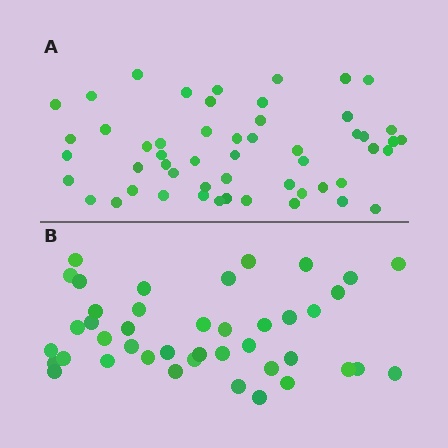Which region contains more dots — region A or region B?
Region A (the top region) has more dots.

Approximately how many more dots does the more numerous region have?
Region A has roughly 12 or so more dots than region B.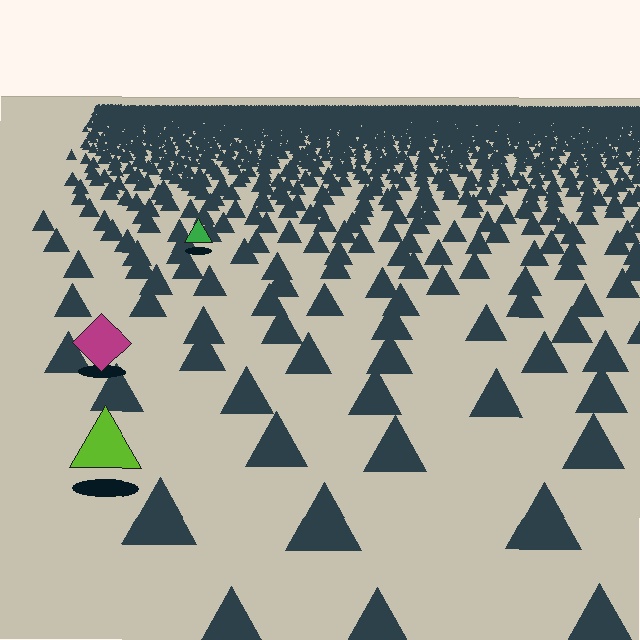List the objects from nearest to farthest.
From nearest to farthest: the lime triangle, the magenta diamond, the green triangle.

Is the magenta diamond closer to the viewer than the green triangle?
Yes. The magenta diamond is closer — you can tell from the texture gradient: the ground texture is coarser near it.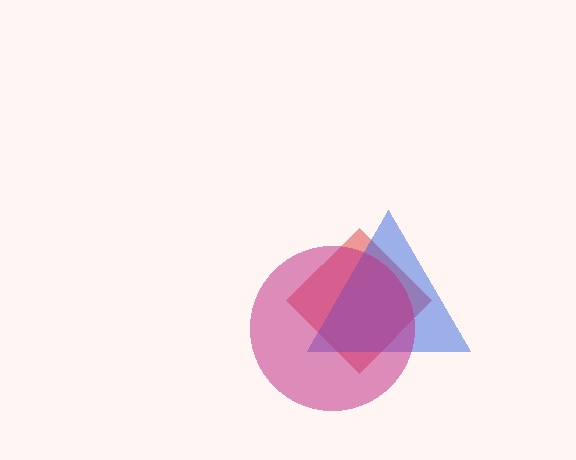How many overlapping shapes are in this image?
There are 3 overlapping shapes in the image.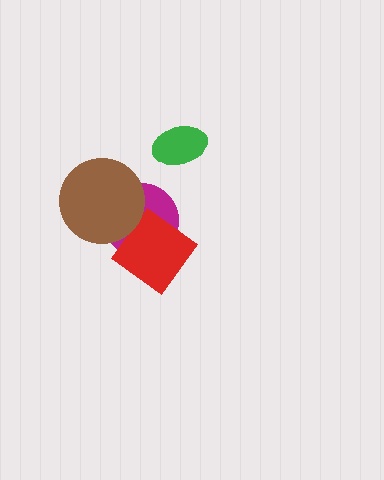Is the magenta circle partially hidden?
Yes, it is partially covered by another shape.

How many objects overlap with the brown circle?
1 object overlaps with the brown circle.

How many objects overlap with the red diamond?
1 object overlaps with the red diamond.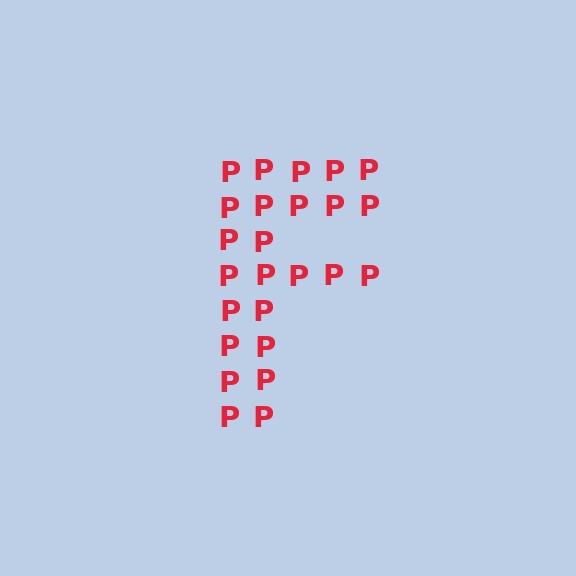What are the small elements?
The small elements are letter P's.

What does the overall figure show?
The overall figure shows the letter F.